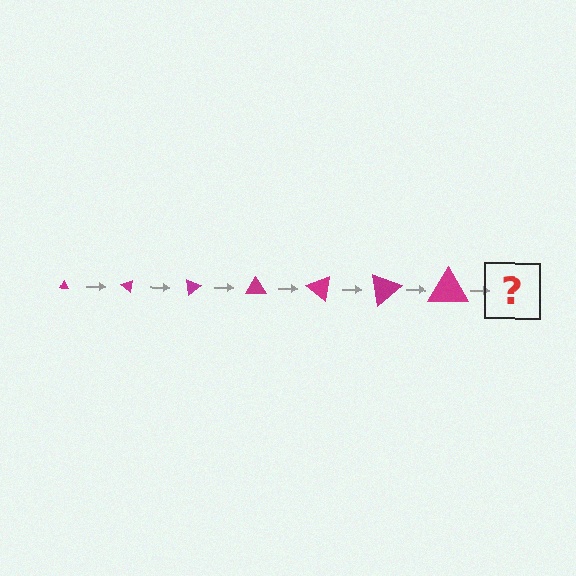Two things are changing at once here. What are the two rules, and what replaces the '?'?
The two rules are that the triangle grows larger each step and it rotates 40 degrees each step. The '?' should be a triangle, larger than the previous one and rotated 280 degrees from the start.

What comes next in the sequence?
The next element should be a triangle, larger than the previous one and rotated 280 degrees from the start.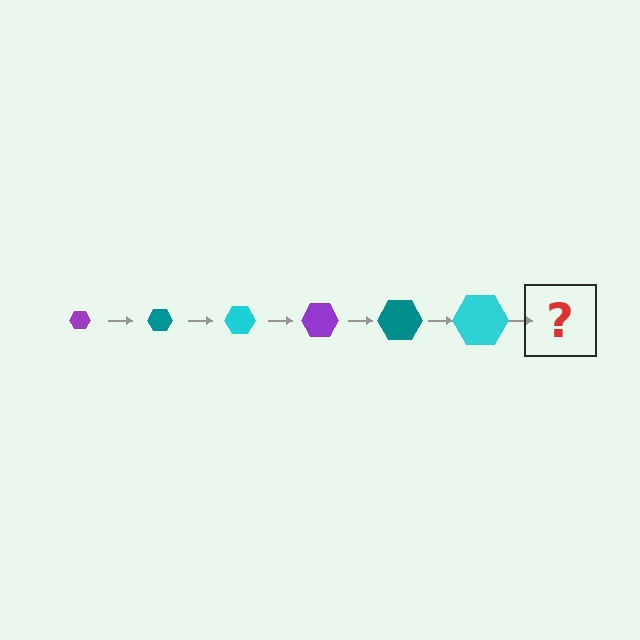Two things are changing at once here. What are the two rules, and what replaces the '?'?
The two rules are that the hexagon grows larger each step and the color cycles through purple, teal, and cyan. The '?' should be a purple hexagon, larger than the previous one.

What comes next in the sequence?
The next element should be a purple hexagon, larger than the previous one.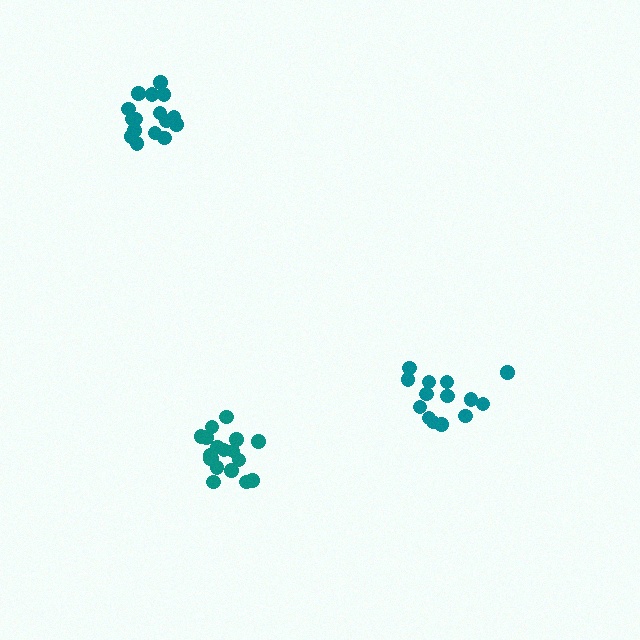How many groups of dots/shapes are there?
There are 3 groups.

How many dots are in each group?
Group 1: 18 dots, Group 2: 16 dots, Group 3: 14 dots (48 total).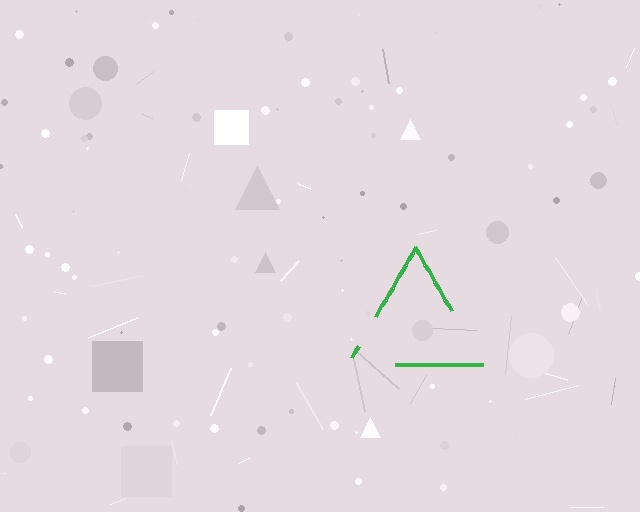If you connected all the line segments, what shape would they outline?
They would outline a triangle.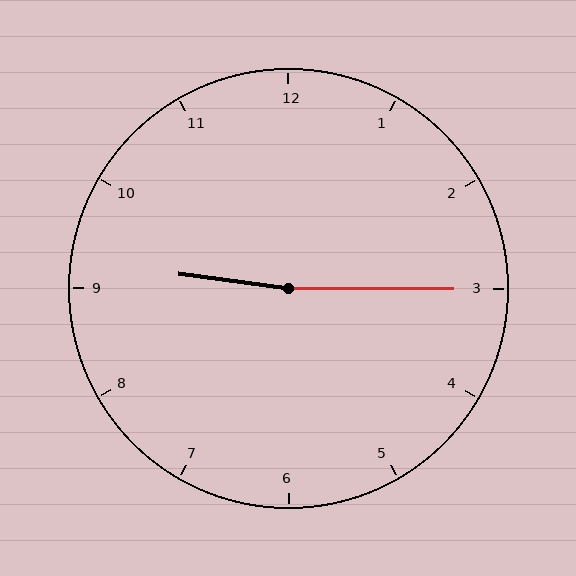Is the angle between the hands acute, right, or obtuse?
It is obtuse.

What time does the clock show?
9:15.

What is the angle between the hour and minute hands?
Approximately 172 degrees.